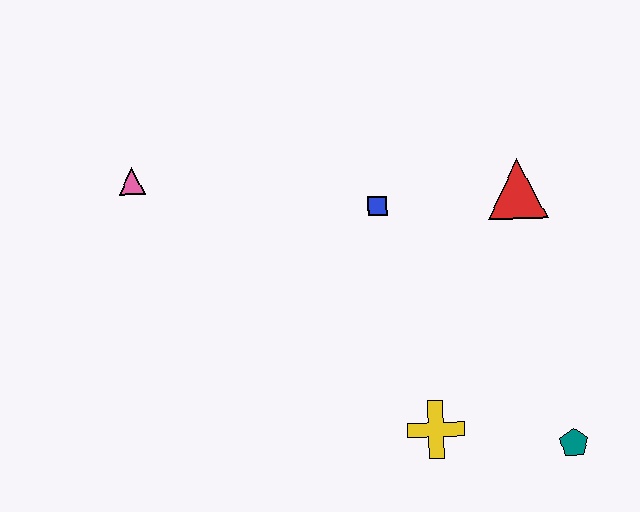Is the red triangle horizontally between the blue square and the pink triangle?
No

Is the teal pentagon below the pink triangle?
Yes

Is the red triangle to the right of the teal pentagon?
No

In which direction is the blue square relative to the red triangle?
The blue square is to the left of the red triangle.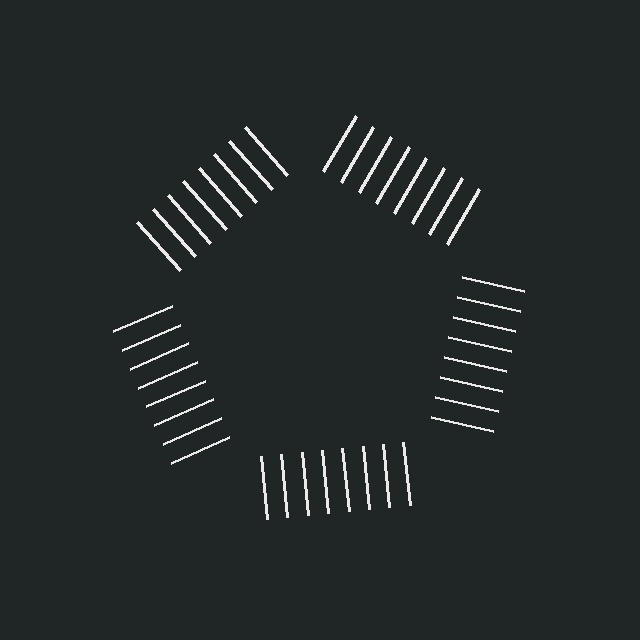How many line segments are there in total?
40 — 8 along each of the 5 edges.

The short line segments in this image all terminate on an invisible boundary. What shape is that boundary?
An illusory pentagon — the line segments terminate on its edges but no continuous stroke is drawn.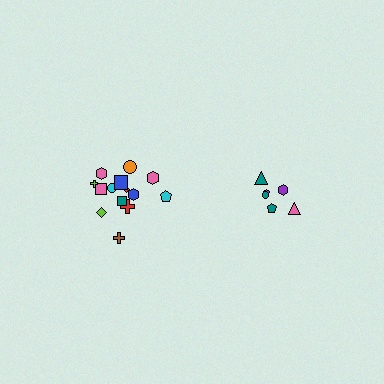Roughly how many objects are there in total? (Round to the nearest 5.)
Roughly 20 objects in total.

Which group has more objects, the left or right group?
The left group.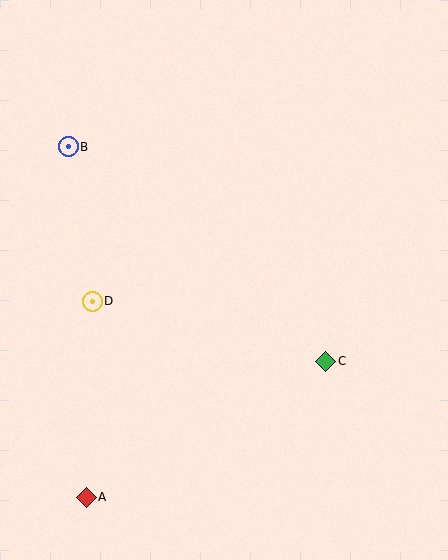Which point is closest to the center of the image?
Point C at (326, 361) is closest to the center.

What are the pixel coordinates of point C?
Point C is at (326, 361).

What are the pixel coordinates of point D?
Point D is at (92, 301).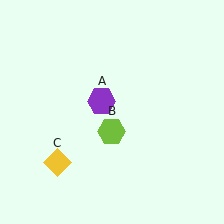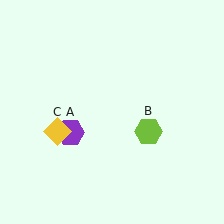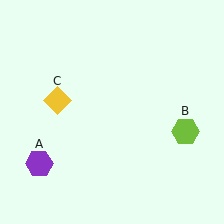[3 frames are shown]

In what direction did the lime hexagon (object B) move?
The lime hexagon (object B) moved right.